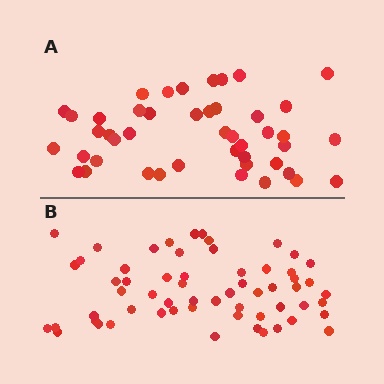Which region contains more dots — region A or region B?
Region B (the bottom region) has more dots.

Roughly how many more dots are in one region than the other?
Region B has approximately 15 more dots than region A.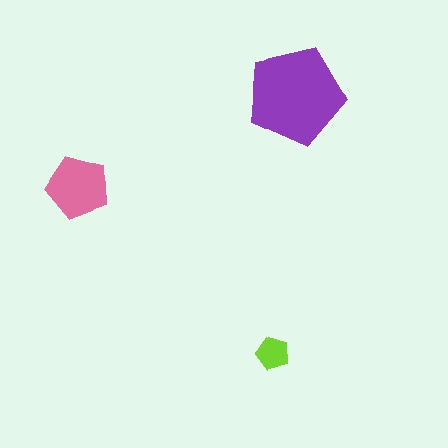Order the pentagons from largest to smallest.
the purple one, the pink one, the lime one.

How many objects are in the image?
There are 3 objects in the image.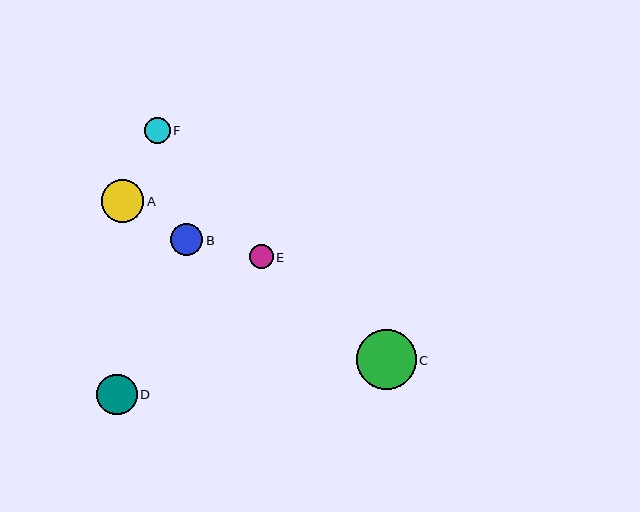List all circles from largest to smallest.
From largest to smallest: C, A, D, B, F, E.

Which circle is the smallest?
Circle E is the smallest with a size of approximately 24 pixels.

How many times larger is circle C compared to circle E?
Circle C is approximately 2.5 times the size of circle E.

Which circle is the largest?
Circle C is the largest with a size of approximately 59 pixels.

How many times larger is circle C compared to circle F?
Circle C is approximately 2.3 times the size of circle F.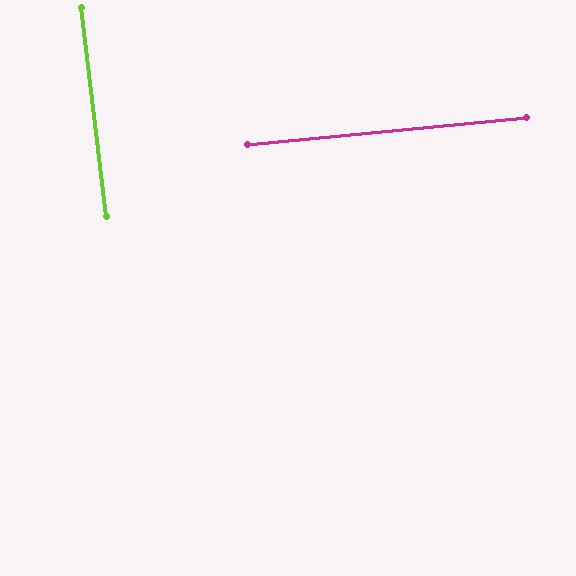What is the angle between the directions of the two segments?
Approximately 89 degrees.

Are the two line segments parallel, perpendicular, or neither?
Perpendicular — they meet at approximately 89°.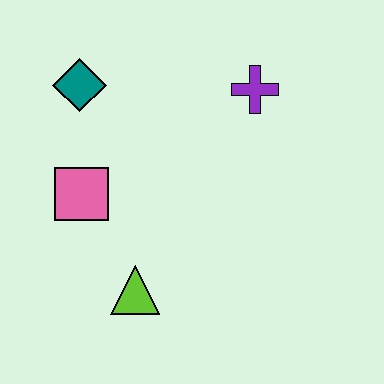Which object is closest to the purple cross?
The teal diamond is closest to the purple cross.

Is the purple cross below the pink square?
No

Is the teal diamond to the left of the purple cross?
Yes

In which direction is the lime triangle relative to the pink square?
The lime triangle is below the pink square.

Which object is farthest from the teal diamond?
The lime triangle is farthest from the teal diamond.